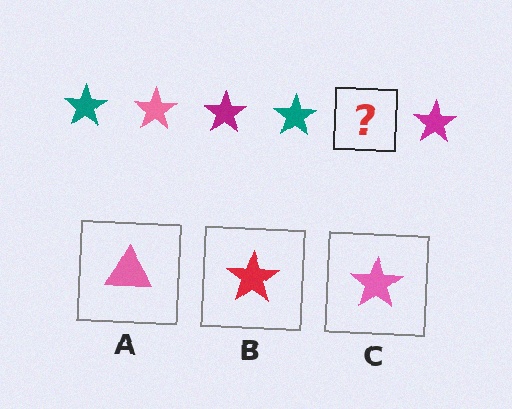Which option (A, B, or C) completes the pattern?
C.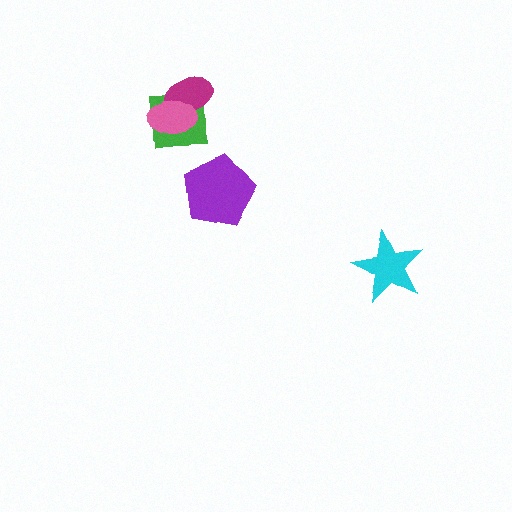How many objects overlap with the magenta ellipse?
2 objects overlap with the magenta ellipse.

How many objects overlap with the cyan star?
0 objects overlap with the cyan star.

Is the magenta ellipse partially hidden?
Yes, it is partially covered by another shape.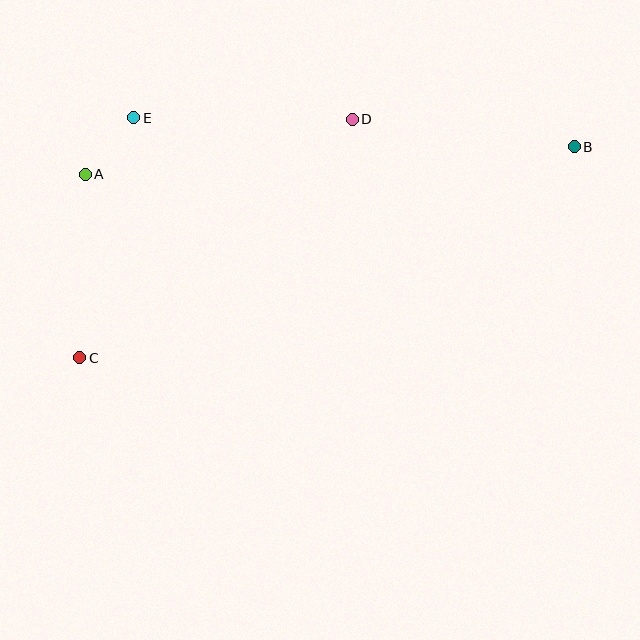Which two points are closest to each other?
Points A and E are closest to each other.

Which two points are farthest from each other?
Points B and C are farthest from each other.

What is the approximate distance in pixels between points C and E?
The distance between C and E is approximately 246 pixels.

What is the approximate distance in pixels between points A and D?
The distance between A and D is approximately 273 pixels.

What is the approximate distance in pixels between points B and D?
The distance between B and D is approximately 224 pixels.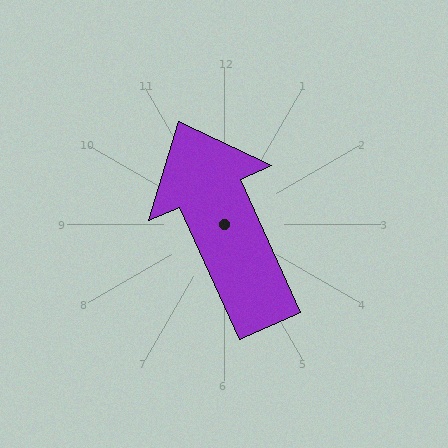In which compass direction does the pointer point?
Northwest.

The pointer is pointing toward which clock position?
Roughly 11 o'clock.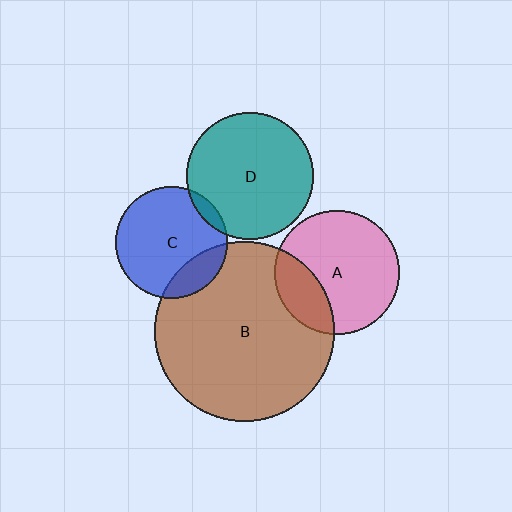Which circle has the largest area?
Circle B (brown).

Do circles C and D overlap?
Yes.